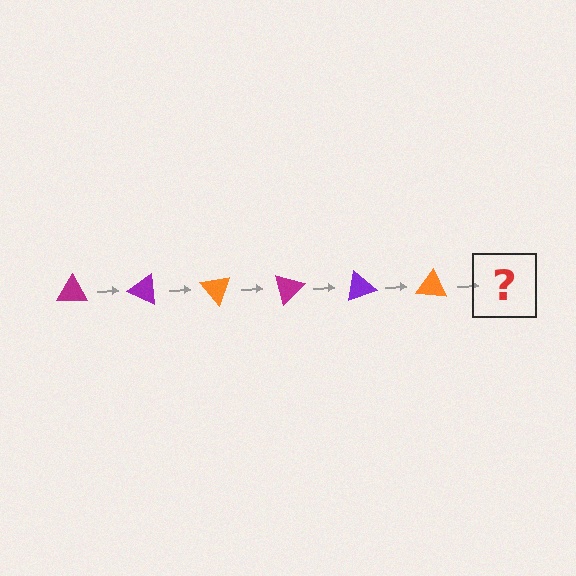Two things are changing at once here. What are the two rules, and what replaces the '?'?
The two rules are that it rotates 25 degrees each step and the color cycles through magenta, purple, and orange. The '?' should be a magenta triangle, rotated 150 degrees from the start.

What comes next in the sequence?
The next element should be a magenta triangle, rotated 150 degrees from the start.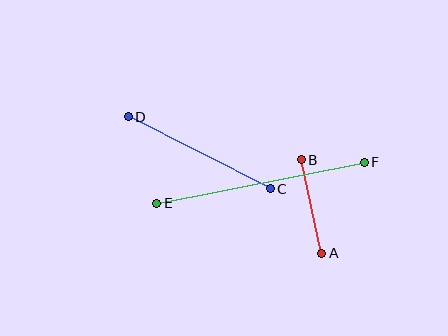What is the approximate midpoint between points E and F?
The midpoint is at approximately (261, 183) pixels.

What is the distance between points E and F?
The distance is approximately 211 pixels.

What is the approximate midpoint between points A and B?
The midpoint is at approximately (311, 207) pixels.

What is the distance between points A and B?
The distance is approximately 96 pixels.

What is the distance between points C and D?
The distance is approximately 159 pixels.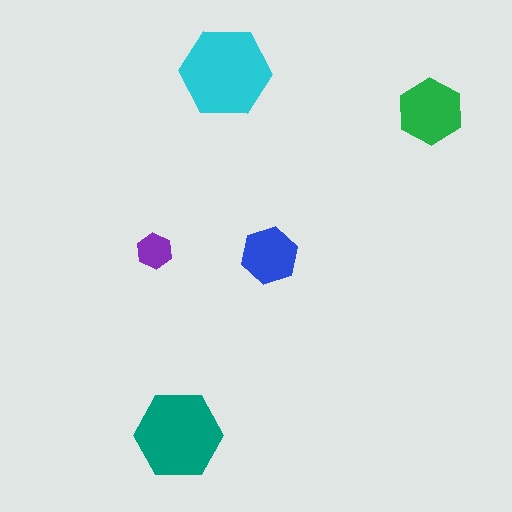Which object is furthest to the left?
The purple hexagon is leftmost.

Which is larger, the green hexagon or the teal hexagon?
The teal one.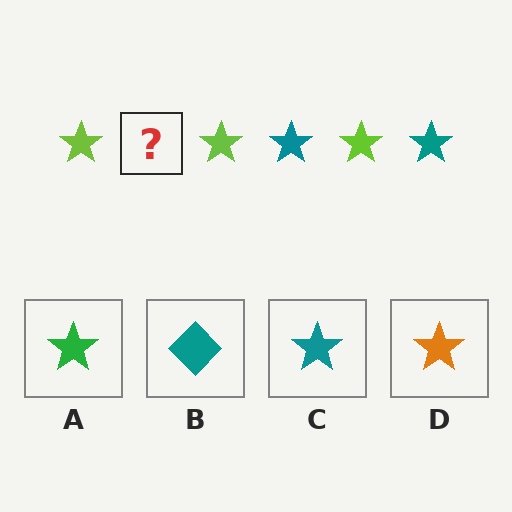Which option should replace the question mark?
Option C.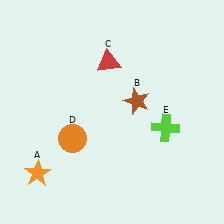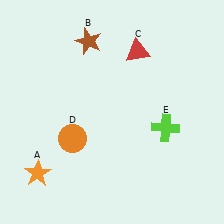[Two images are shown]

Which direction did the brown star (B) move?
The brown star (B) moved up.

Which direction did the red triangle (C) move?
The red triangle (C) moved right.